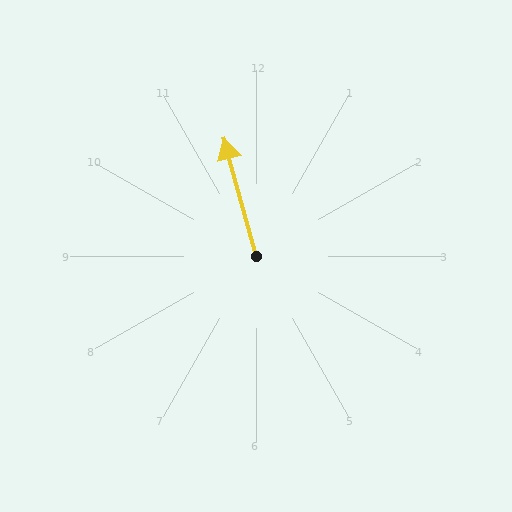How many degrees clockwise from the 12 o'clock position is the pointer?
Approximately 345 degrees.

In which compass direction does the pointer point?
North.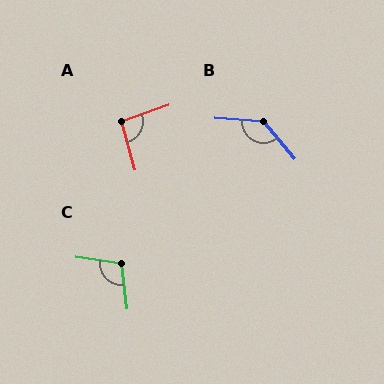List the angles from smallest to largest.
A (93°), C (105°), B (134°).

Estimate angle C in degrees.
Approximately 105 degrees.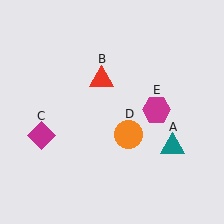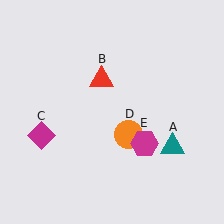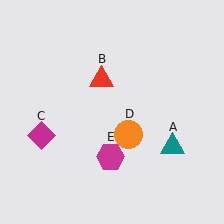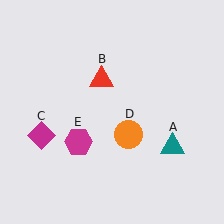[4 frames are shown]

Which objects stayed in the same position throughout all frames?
Teal triangle (object A) and red triangle (object B) and magenta diamond (object C) and orange circle (object D) remained stationary.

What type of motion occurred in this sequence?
The magenta hexagon (object E) rotated clockwise around the center of the scene.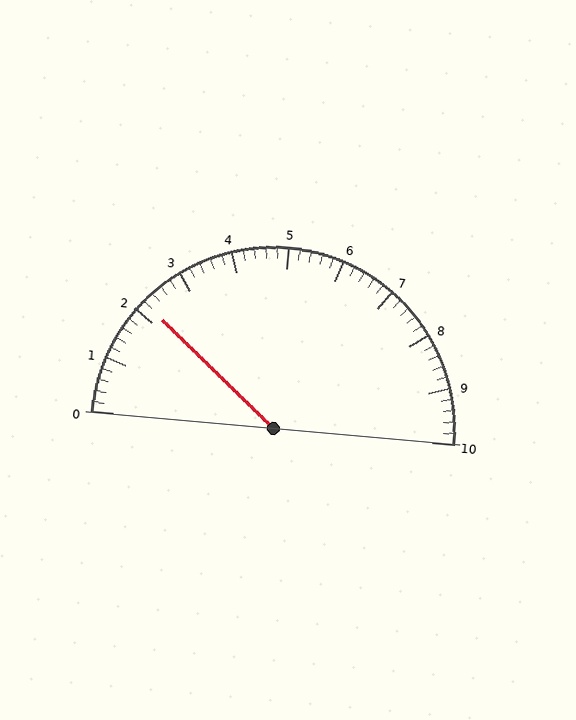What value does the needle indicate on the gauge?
The needle indicates approximately 2.2.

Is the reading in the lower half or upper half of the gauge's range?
The reading is in the lower half of the range (0 to 10).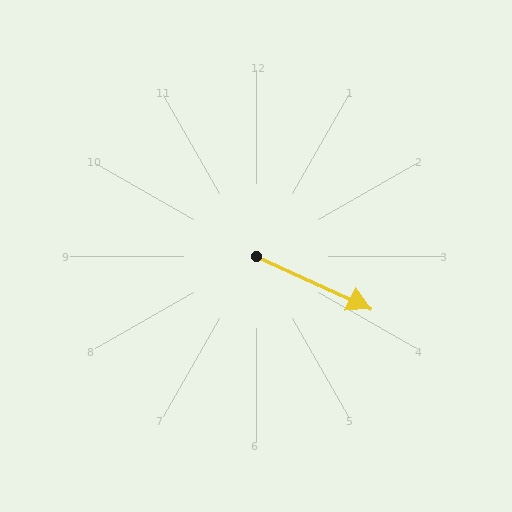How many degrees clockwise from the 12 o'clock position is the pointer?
Approximately 115 degrees.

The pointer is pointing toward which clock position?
Roughly 4 o'clock.